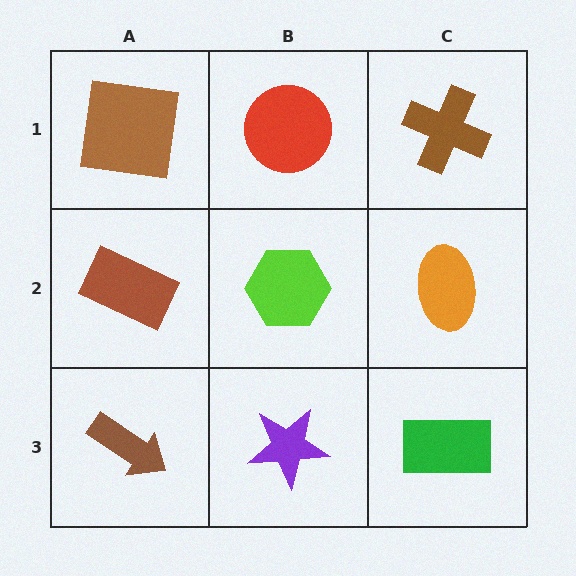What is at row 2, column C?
An orange ellipse.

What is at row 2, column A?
A brown rectangle.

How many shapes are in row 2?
3 shapes.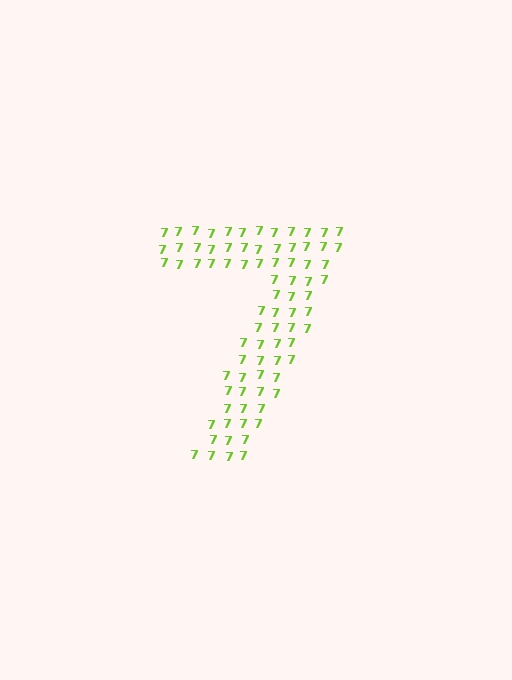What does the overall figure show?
The overall figure shows the digit 7.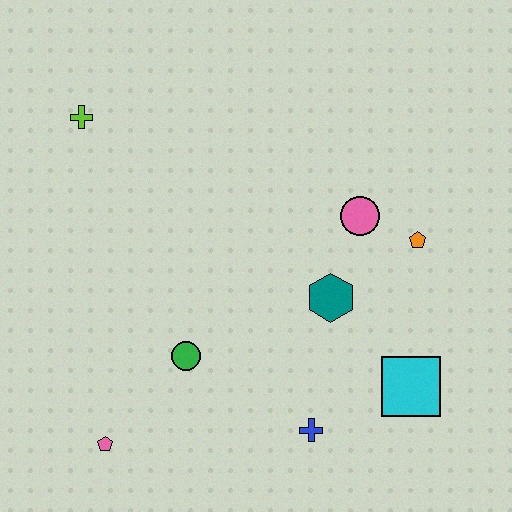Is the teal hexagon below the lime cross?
Yes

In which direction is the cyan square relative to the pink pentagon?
The cyan square is to the right of the pink pentagon.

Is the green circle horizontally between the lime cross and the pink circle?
Yes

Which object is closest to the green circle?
The pink pentagon is closest to the green circle.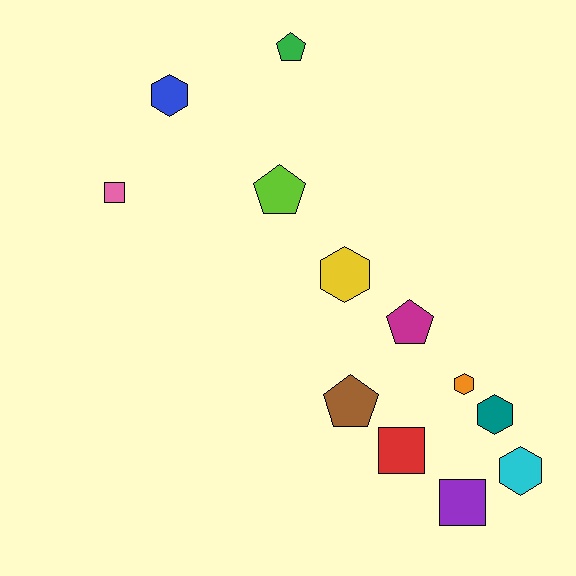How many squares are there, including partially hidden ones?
There are 3 squares.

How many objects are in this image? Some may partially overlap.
There are 12 objects.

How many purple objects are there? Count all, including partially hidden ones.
There is 1 purple object.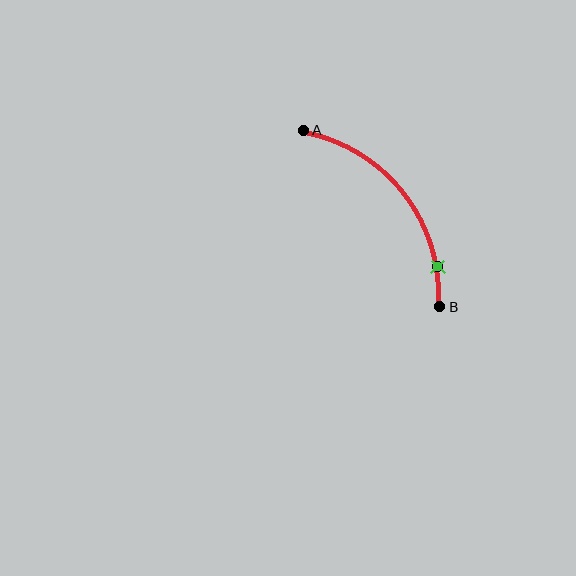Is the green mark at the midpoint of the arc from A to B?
No. The green mark lies on the arc but is closer to endpoint B. The arc midpoint would be at the point on the curve equidistant along the arc from both A and B.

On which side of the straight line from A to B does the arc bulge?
The arc bulges above and to the right of the straight line connecting A and B.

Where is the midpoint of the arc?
The arc midpoint is the point on the curve farthest from the straight line joining A and B. It sits above and to the right of that line.